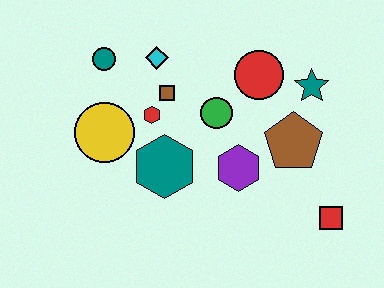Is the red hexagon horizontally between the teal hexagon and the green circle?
No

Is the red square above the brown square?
No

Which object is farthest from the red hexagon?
The red square is farthest from the red hexagon.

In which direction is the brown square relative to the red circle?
The brown square is to the left of the red circle.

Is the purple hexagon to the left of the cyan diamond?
No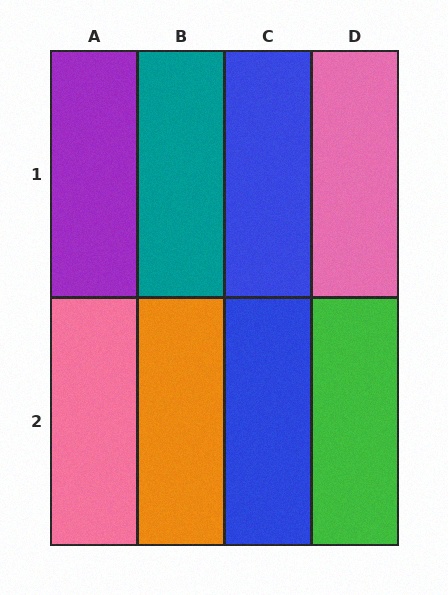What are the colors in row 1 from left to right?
Purple, teal, blue, pink.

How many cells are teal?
1 cell is teal.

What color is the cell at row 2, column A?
Pink.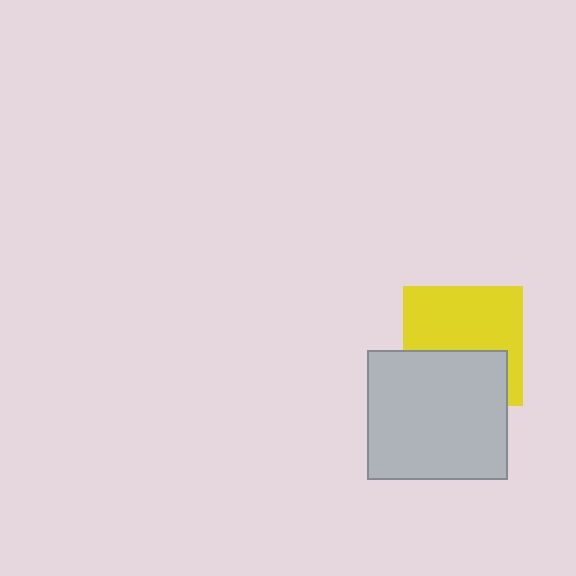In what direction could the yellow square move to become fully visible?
The yellow square could move up. That would shift it out from behind the light gray rectangle entirely.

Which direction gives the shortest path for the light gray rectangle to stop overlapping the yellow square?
Moving down gives the shortest separation.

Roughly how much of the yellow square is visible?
About half of it is visible (roughly 60%).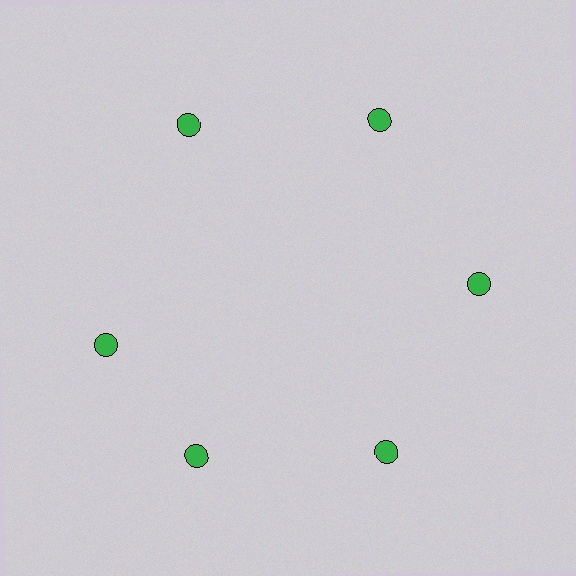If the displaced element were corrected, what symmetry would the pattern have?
It would have 6-fold rotational symmetry — the pattern would map onto itself every 60 degrees.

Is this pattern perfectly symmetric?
No. The 6 green circles are arranged in a ring, but one element near the 9 o'clock position is rotated out of alignment along the ring, breaking the 6-fold rotational symmetry.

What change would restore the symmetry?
The symmetry would be restored by rotating it back into even spacing with its neighbors so that all 6 circles sit at equal angles and equal distance from the center.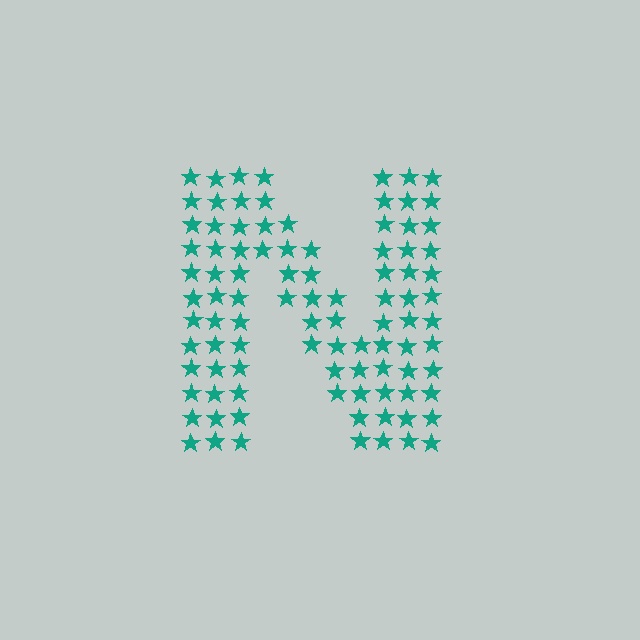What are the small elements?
The small elements are stars.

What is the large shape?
The large shape is the letter N.